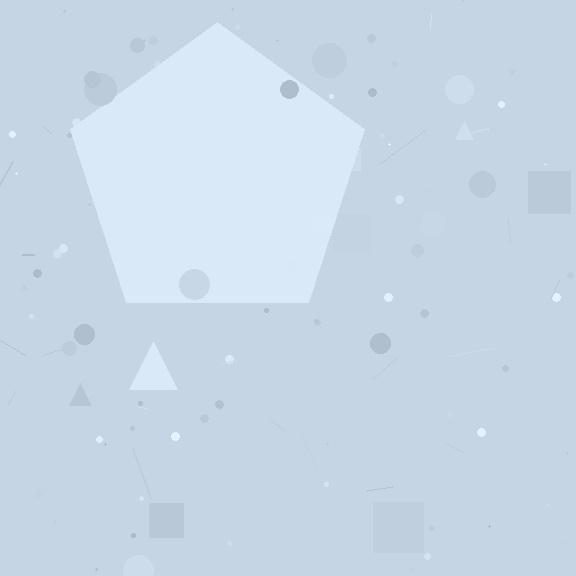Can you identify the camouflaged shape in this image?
The camouflaged shape is a pentagon.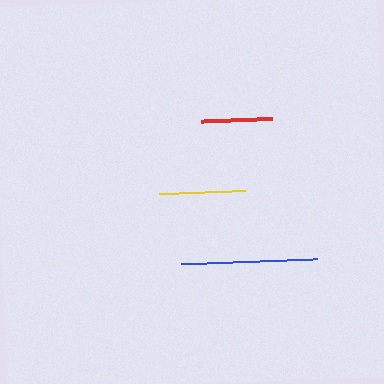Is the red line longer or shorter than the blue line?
The blue line is longer than the red line.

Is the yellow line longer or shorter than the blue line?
The blue line is longer than the yellow line.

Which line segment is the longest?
The blue line is the longest at approximately 136 pixels.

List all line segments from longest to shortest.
From longest to shortest: blue, yellow, red.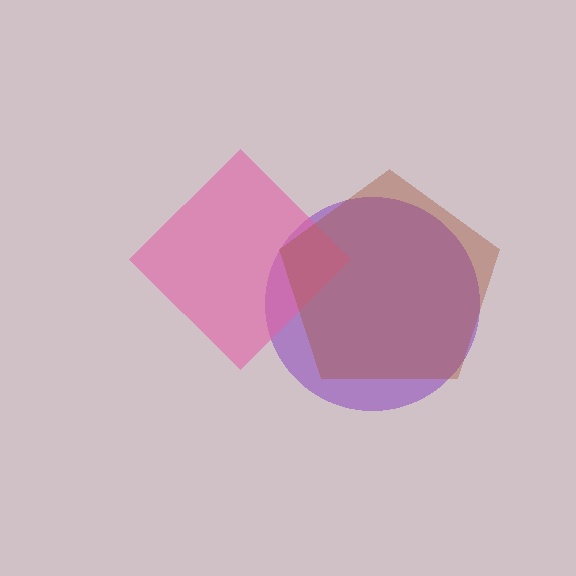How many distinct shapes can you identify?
There are 3 distinct shapes: a purple circle, a pink diamond, a brown pentagon.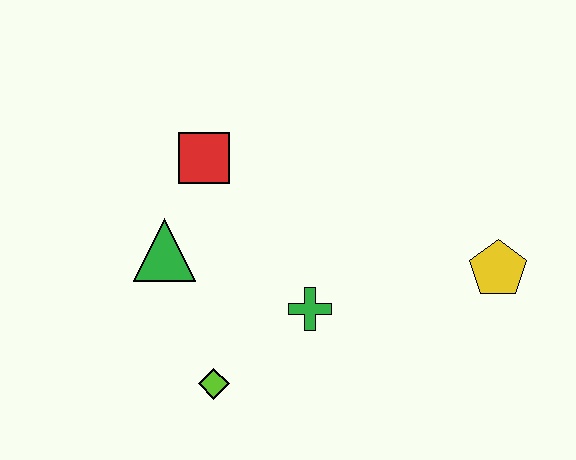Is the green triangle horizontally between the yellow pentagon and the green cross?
No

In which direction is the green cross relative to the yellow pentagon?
The green cross is to the left of the yellow pentagon.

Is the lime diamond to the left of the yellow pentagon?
Yes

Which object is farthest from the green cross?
The yellow pentagon is farthest from the green cross.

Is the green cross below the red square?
Yes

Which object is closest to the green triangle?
The red square is closest to the green triangle.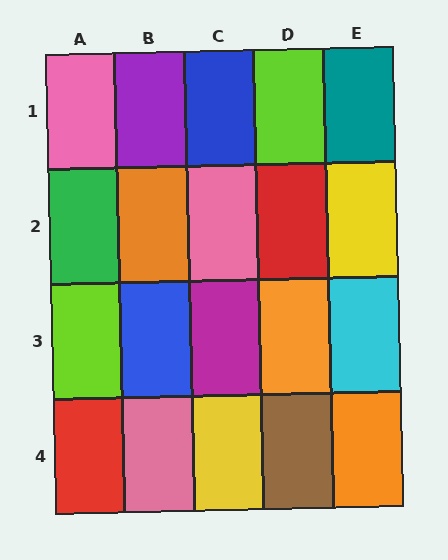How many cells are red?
2 cells are red.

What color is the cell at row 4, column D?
Brown.